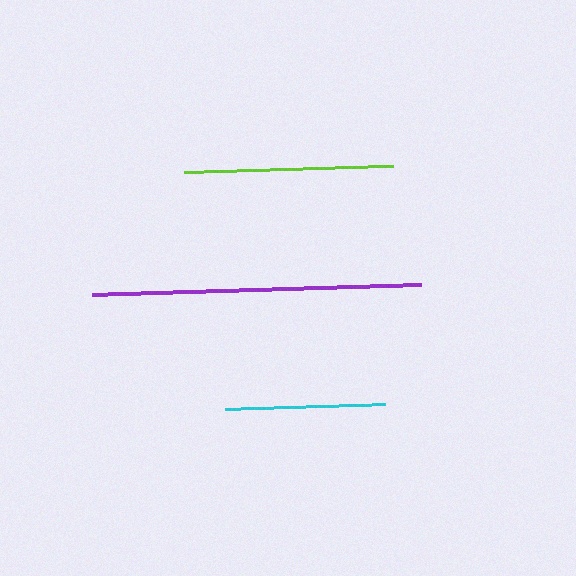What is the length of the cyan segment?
The cyan segment is approximately 160 pixels long.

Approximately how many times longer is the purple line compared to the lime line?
The purple line is approximately 1.6 times the length of the lime line.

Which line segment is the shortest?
The cyan line is the shortest at approximately 160 pixels.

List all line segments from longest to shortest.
From longest to shortest: purple, lime, cyan.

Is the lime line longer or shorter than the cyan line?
The lime line is longer than the cyan line.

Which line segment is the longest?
The purple line is the longest at approximately 329 pixels.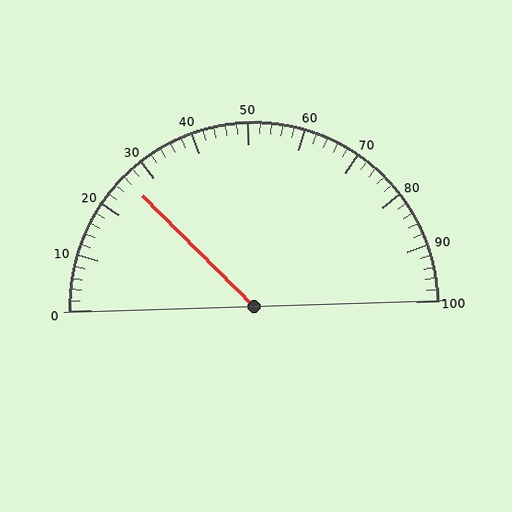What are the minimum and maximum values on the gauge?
The gauge ranges from 0 to 100.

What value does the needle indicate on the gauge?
The needle indicates approximately 26.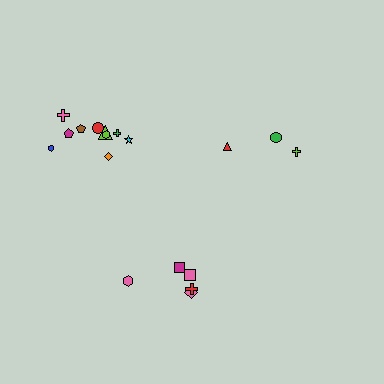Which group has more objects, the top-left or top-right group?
The top-left group.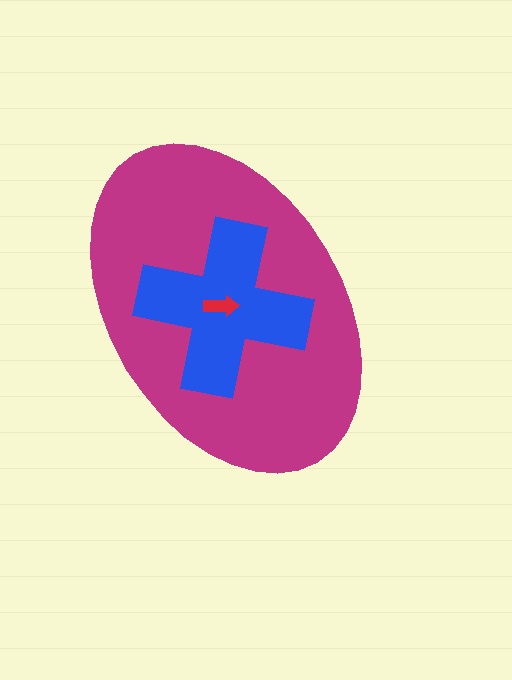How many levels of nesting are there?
3.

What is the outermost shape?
The magenta ellipse.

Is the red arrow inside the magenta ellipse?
Yes.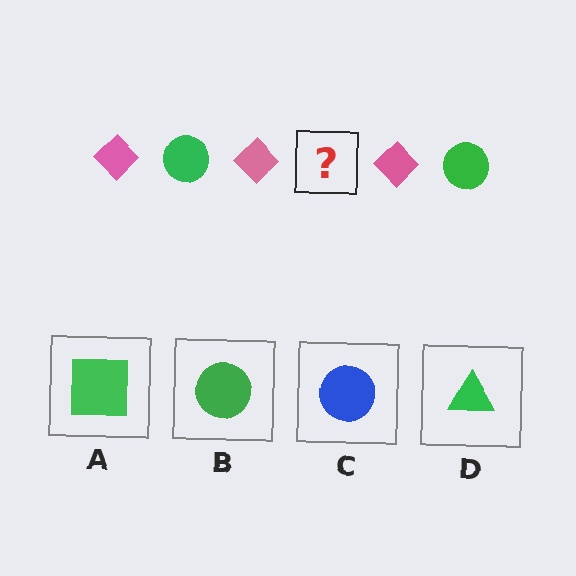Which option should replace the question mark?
Option B.